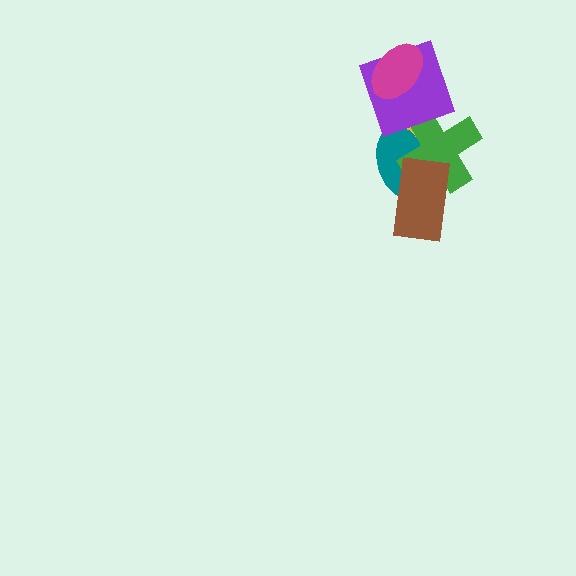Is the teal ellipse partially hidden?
Yes, it is partially covered by another shape.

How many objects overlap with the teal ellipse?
3 objects overlap with the teal ellipse.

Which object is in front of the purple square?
The magenta ellipse is in front of the purple square.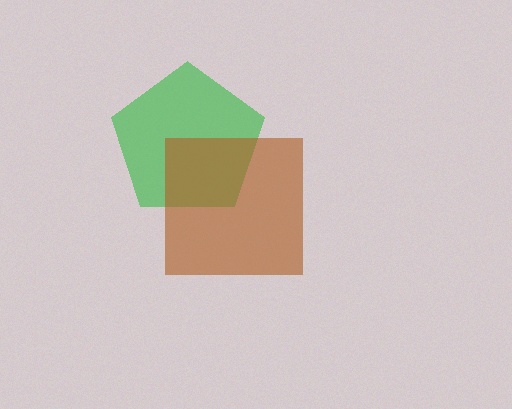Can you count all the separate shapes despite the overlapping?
Yes, there are 2 separate shapes.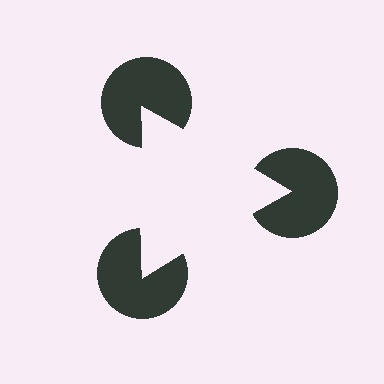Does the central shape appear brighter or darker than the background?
It typically appears slightly brighter than the background, even though no actual brightness change is drawn.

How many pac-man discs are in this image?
There are 3 — one at each vertex of the illusory triangle.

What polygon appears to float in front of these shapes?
An illusory triangle — its edges are inferred from the aligned wedge cuts in the pac-man discs, not physically drawn.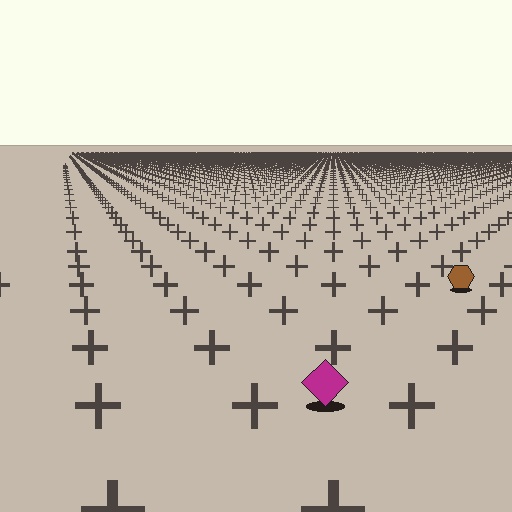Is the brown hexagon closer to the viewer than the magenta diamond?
No. The magenta diamond is closer — you can tell from the texture gradient: the ground texture is coarser near it.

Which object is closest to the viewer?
The magenta diamond is closest. The texture marks near it are larger and more spread out.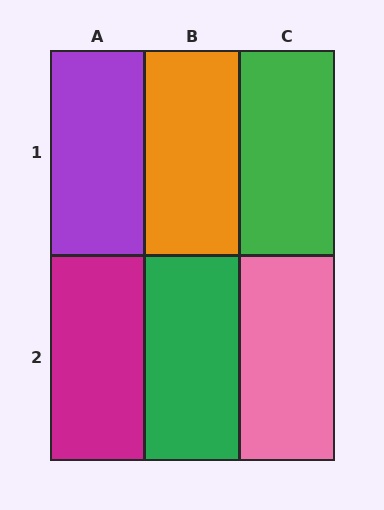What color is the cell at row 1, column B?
Orange.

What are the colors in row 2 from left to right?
Magenta, green, pink.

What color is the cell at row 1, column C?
Green.